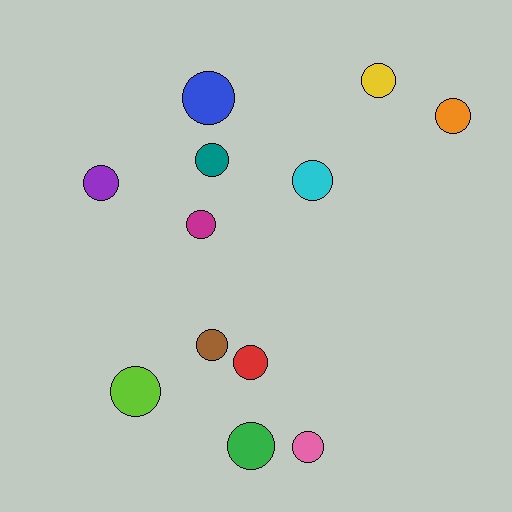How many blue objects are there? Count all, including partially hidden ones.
There is 1 blue object.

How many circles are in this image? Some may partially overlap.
There are 12 circles.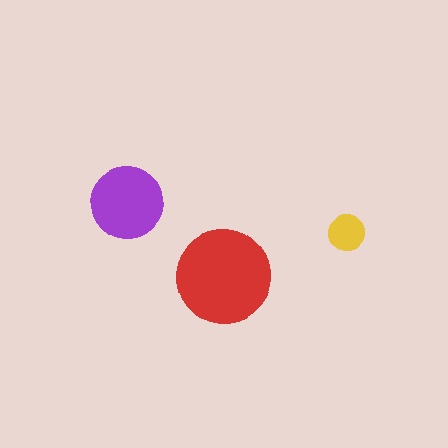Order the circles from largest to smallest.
the red one, the purple one, the yellow one.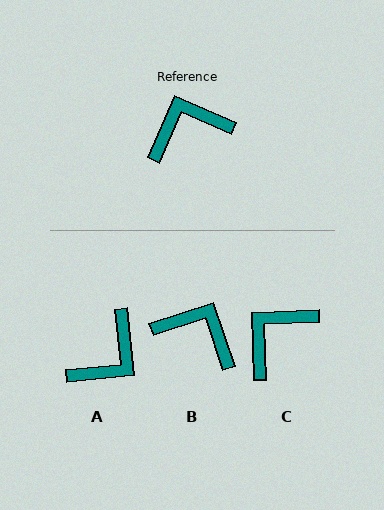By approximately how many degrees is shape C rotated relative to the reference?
Approximately 26 degrees counter-clockwise.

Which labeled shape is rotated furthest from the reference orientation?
A, about 151 degrees away.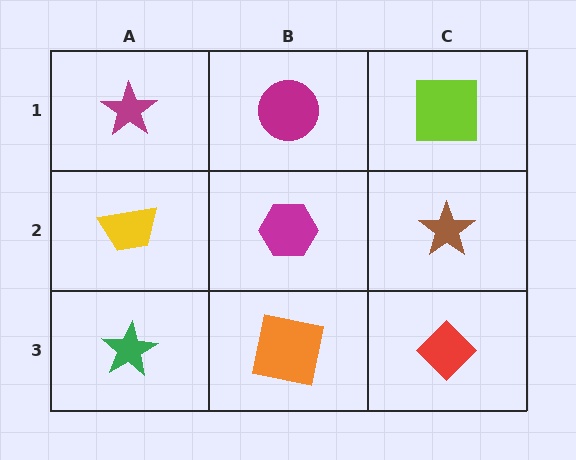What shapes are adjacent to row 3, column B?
A magenta hexagon (row 2, column B), a green star (row 3, column A), a red diamond (row 3, column C).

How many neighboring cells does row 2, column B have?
4.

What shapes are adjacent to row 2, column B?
A magenta circle (row 1, column B), an orange square (row 3, column B), a yellow trapezoid (row 2, column A), a brown star (row 2, column C).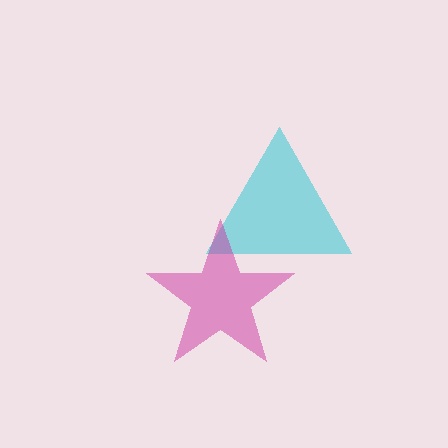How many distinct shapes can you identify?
There are 2 distinct shapes: a cyan triangle, a magenta star.